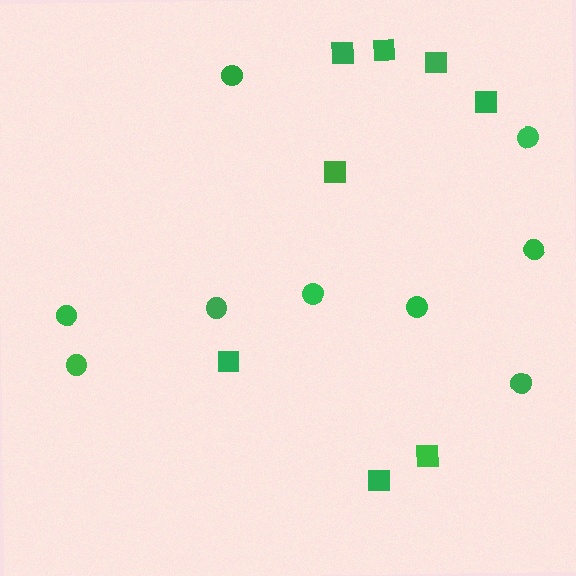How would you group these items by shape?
There are 2 groups: one group of squares (8) and one group of circles (9).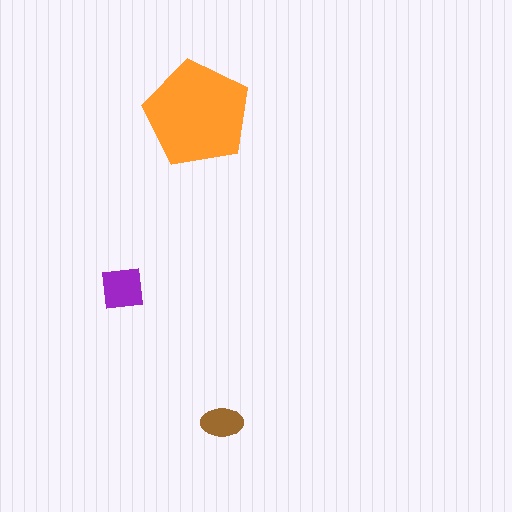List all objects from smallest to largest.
The brown ellipse, the purple square, the orange pentagon.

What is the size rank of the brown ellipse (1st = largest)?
3rd.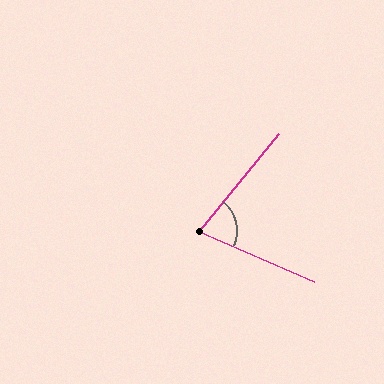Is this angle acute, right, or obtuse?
It is acute.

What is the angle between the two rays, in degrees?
Approximately 74 degrees.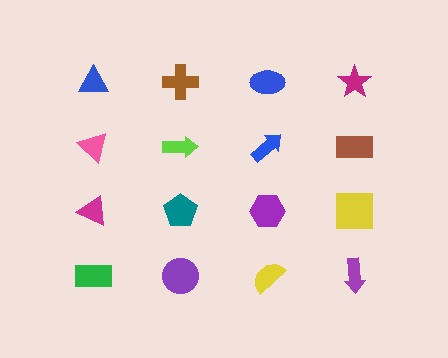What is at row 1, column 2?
A brown cross.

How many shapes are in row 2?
4 shapes.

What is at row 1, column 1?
A blue triangle.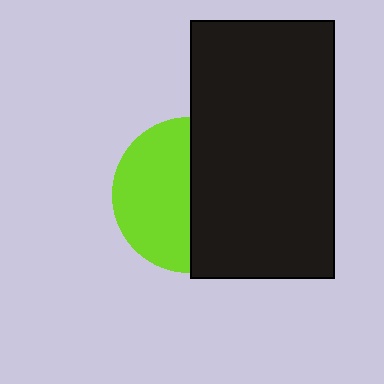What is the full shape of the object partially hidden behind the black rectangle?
The partially hidden object is a lime circle.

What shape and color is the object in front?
The object in front is a black rectangle.